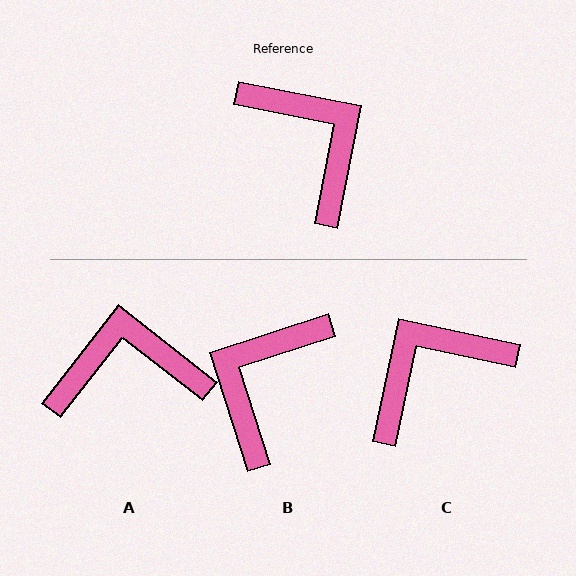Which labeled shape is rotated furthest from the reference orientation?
B, about 119 degrees away.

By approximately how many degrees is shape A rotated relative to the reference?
Approximately 63 degrees counter-clockwise.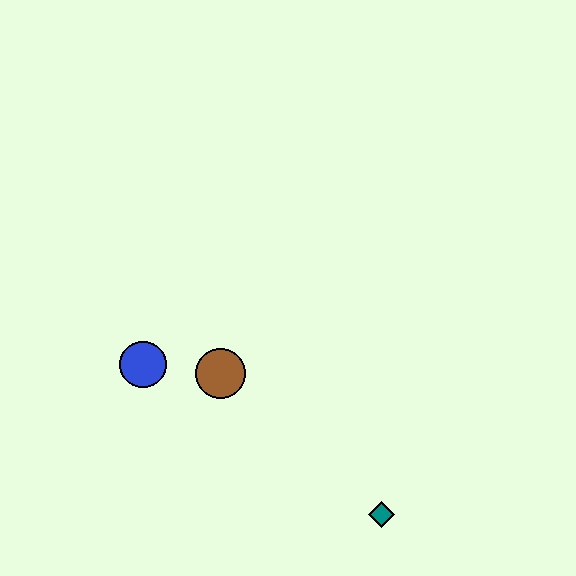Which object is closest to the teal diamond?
The brown circle is closest to the teal diamond.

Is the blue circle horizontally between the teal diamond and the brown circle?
No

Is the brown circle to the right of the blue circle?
Yes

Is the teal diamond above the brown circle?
No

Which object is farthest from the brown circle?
The teal diamond is farthest from the brown circle.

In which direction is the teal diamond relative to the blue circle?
The teal diamond is to the right of the blue circle.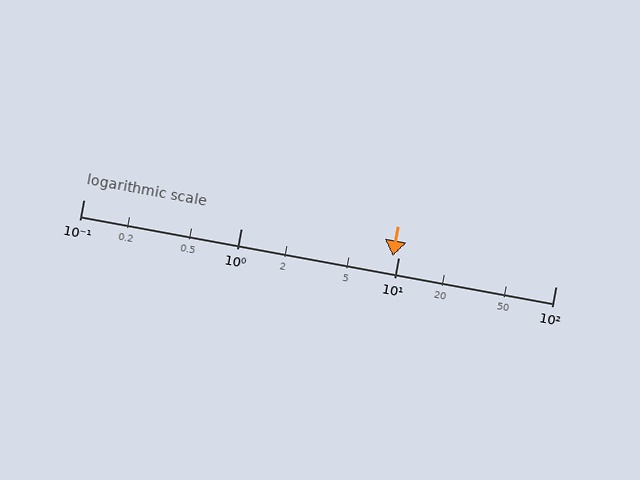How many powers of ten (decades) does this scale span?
The scale spans 3 decades, from 0.1 to 100.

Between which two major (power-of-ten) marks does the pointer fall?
The pointer is between 1 and 10.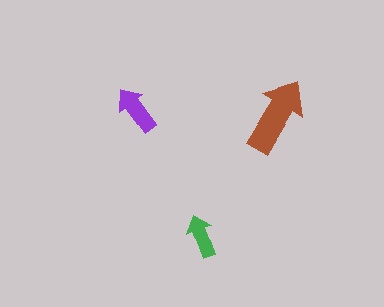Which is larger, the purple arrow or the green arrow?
The purple one.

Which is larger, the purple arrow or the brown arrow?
The brown one.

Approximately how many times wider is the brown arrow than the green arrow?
About 2 times wider.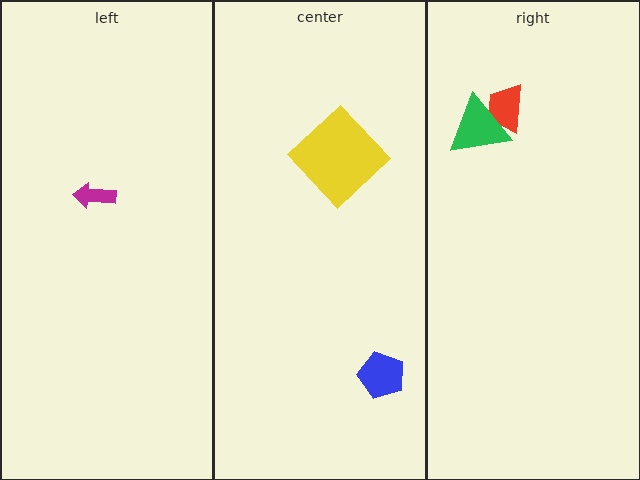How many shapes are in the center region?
2.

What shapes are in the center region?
The blue pentagon, the yellow diamond.